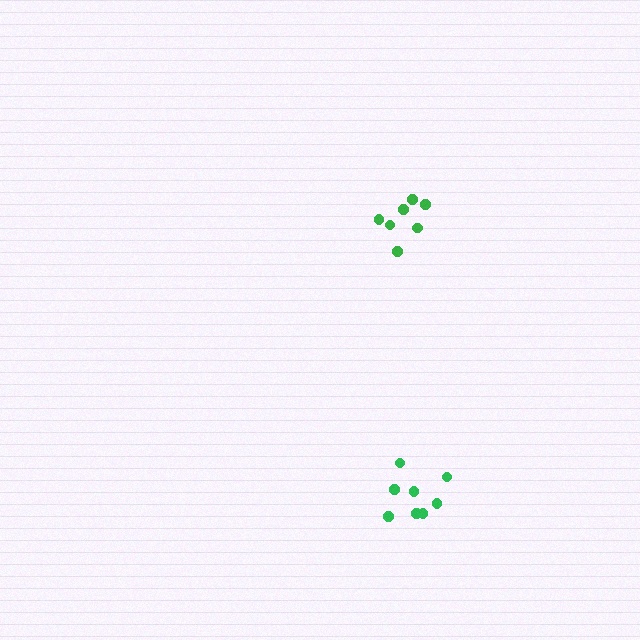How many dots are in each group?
Group 1: 7 dots, Group 2: 8 dots (15 total).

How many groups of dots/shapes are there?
There are 2 groups.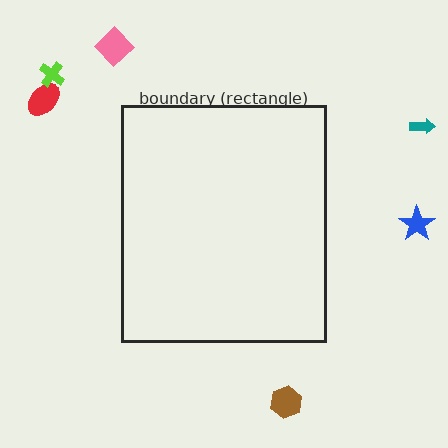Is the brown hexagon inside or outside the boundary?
Outside.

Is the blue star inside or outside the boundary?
Outside.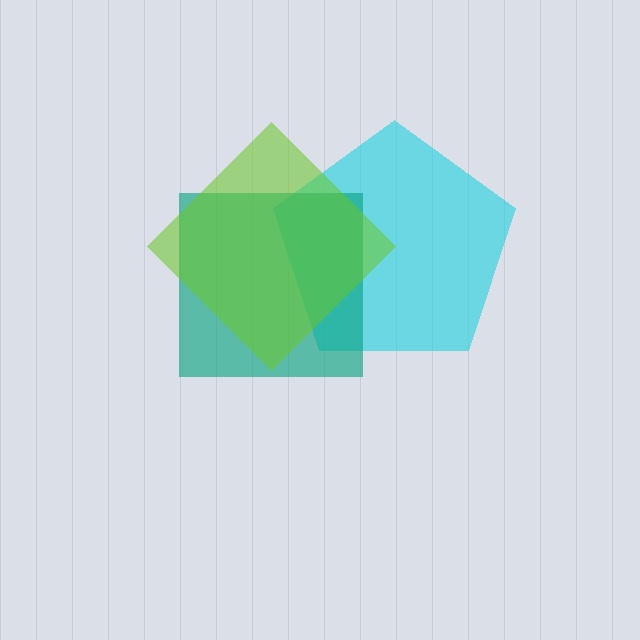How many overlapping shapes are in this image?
There are 3 overlapping shapes in the image.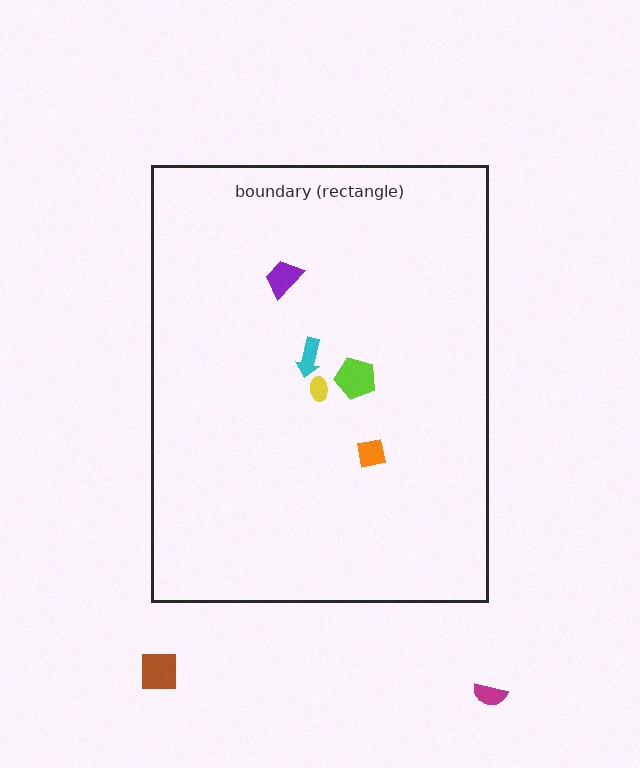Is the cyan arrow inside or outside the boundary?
Inside.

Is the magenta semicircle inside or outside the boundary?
Outside.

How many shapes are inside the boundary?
5 inside, 2 outside.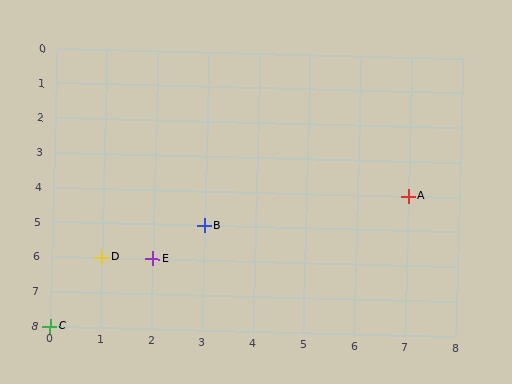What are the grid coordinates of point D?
Point D is at grid coordinates (1, 6).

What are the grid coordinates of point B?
Point B is at grid coordinates (3, 5).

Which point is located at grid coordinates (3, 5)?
Point B is at (3, 5).